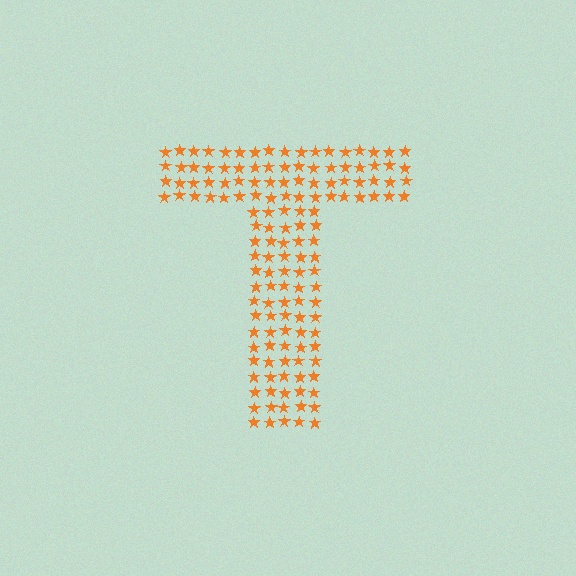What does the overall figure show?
The overall figure shows the letter T.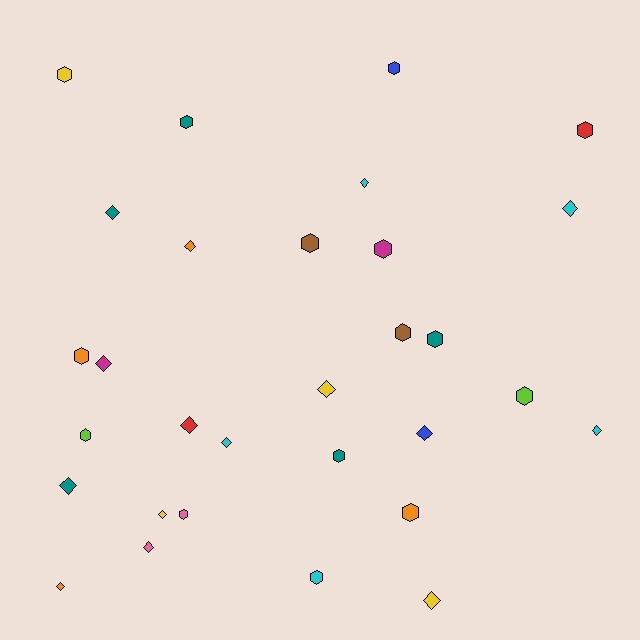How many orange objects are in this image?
There are 4 orange objects.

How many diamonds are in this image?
There are 15 diamonds.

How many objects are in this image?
There are 30 objects.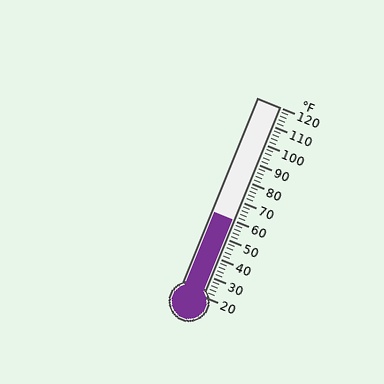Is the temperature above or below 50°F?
The temperature is above 50°F.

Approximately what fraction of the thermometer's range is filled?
The thermometer is filled to approximately 40% of its range.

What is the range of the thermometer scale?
The thermometer scale ranges from 20°F to 120°F.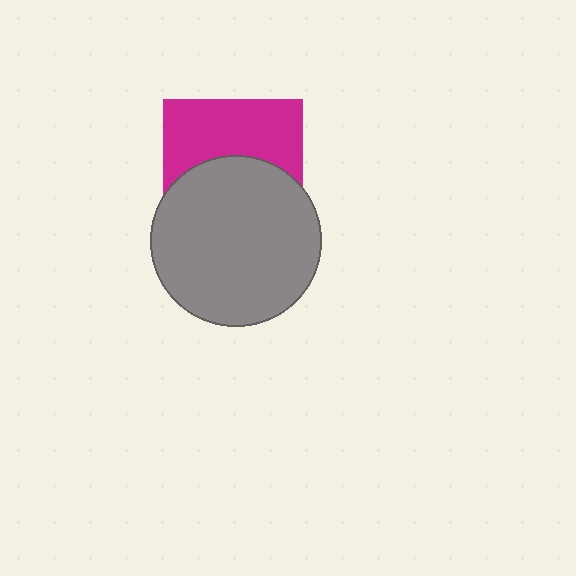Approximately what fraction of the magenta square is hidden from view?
Roughly 53% of the magenta square is hidden behind the gray circle.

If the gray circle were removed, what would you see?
You would see the complete magenta square.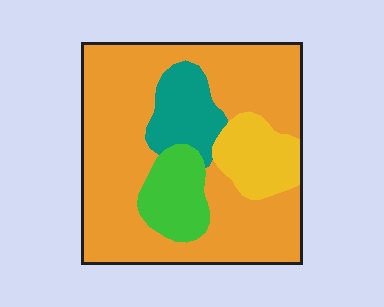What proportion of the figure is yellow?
Yellow covers around 10% of the figure.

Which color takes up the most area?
Orange, at roughly 65%.